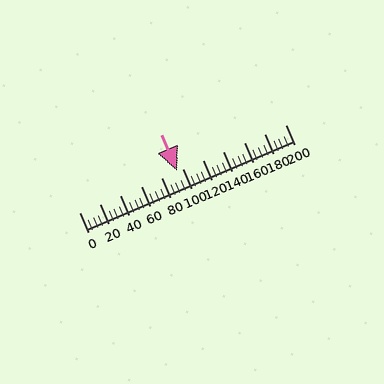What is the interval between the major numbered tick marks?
The major tick marks are spaced 20 units apart.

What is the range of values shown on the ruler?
The ruler shows values from 0 to 200.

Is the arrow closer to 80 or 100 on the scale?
The arrow is closer to 100.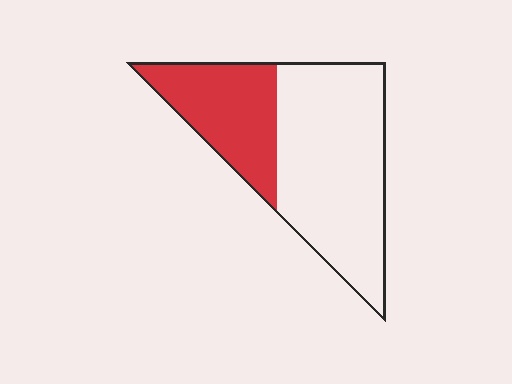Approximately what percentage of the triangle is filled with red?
Approximately 35%.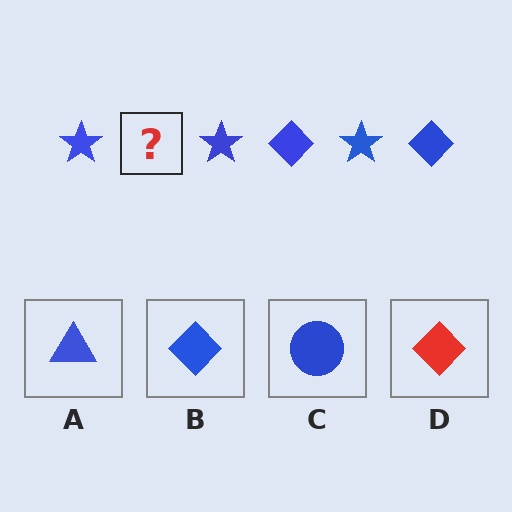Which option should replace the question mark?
Option B.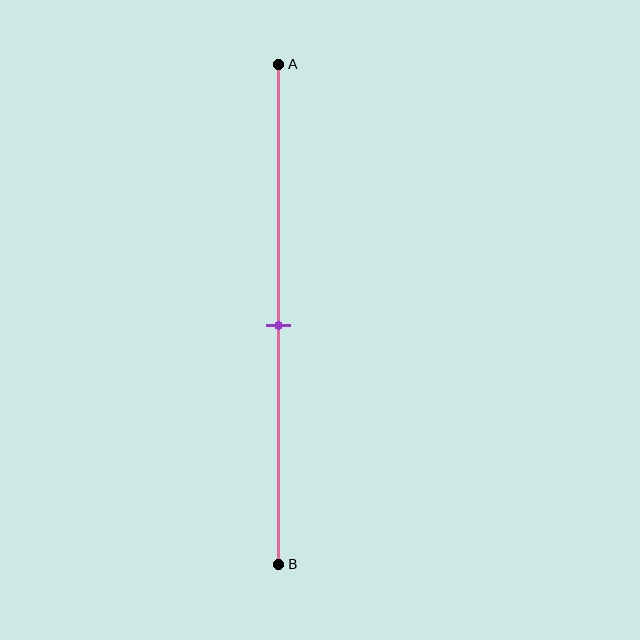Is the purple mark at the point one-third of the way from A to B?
No, the mark is at about 50% from A, not at the 33% one-third point.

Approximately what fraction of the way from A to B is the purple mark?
The purple mark is approximately 50% of the way from A to B.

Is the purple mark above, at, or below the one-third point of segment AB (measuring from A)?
The purple mark is below the one-third point of segment AB.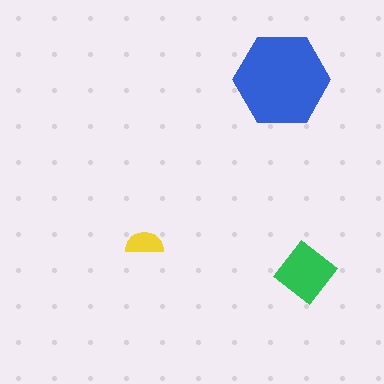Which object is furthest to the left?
The yellow semicircle is leftmost.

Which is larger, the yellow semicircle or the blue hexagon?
The blue hexagon.